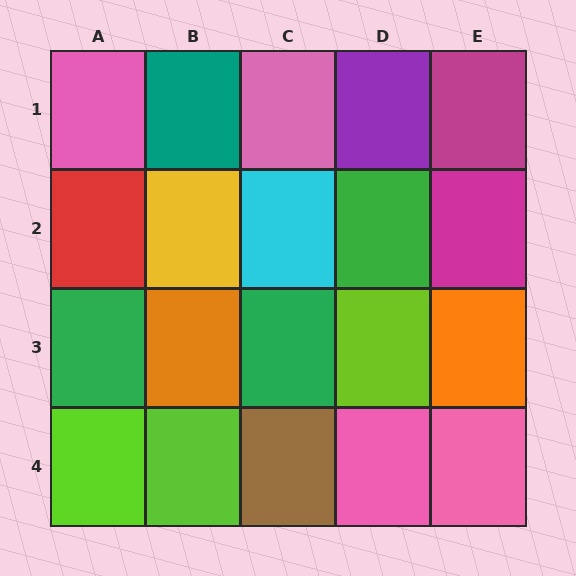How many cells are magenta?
2 cells are magenta.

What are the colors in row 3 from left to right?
Green, orange, green, lime, orange.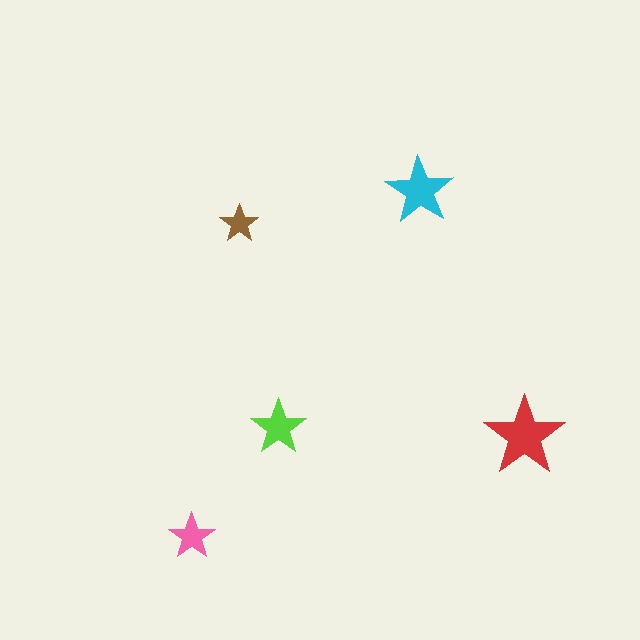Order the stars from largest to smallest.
the red one, the cyan one, the lime one, the pink one, the brown one.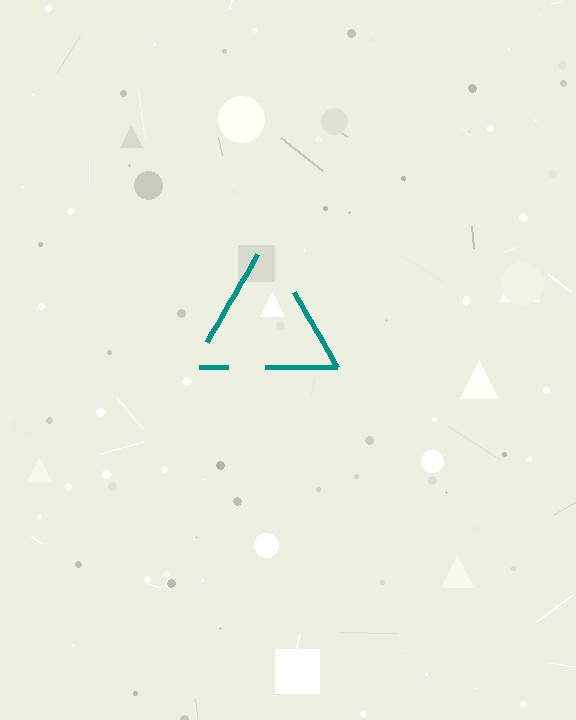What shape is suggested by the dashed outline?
The dashed outline suggests a triangle.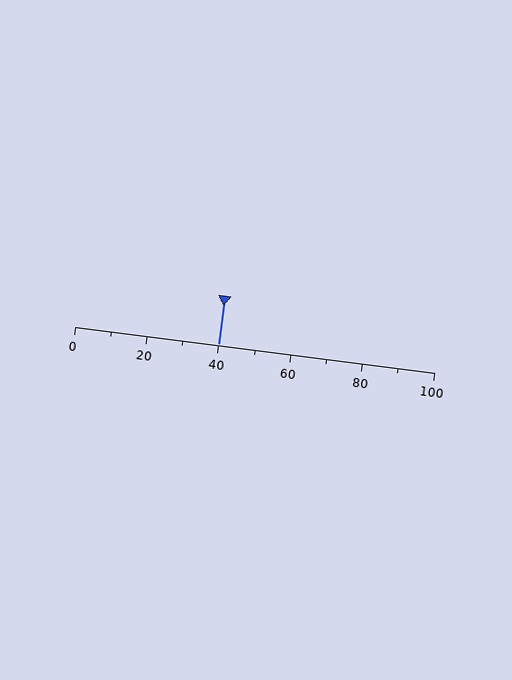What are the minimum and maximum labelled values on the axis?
The axis runs from 0 to 100.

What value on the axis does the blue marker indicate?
The marker indicates approximately 40.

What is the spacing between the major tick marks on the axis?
The major ticks are spaced 20 apart.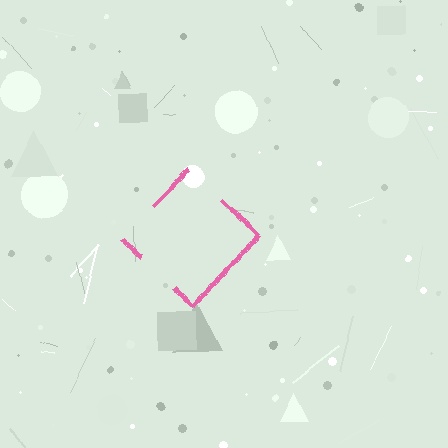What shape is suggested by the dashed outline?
The dashed outline suggests a diamond.